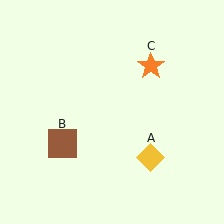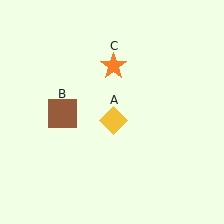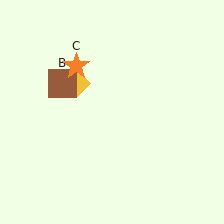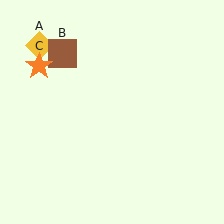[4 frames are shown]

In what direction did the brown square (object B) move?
The brown square (object B) moved up.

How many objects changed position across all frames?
3 objects changed position: yellow diamond (object A), brown square (object B), orange star (object C).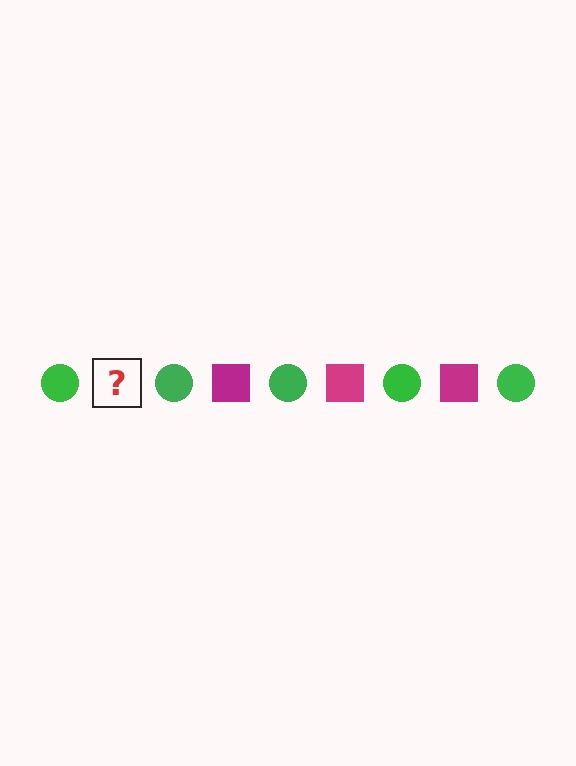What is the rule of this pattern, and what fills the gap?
The rule is that the pattern alternates between green circle and magenta square. The gap should be filled with a magenta square.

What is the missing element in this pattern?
The missing element is a magenta square.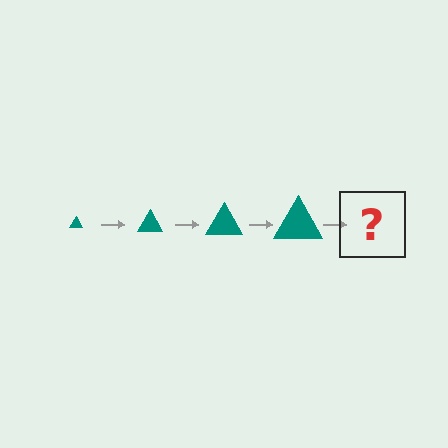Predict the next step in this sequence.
The next step is a teal triangle, larger than the previous one.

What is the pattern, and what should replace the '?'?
The pattern is that the triangle gets progressively larger each step. The '?' should be a teal triangle, larger than the previous one.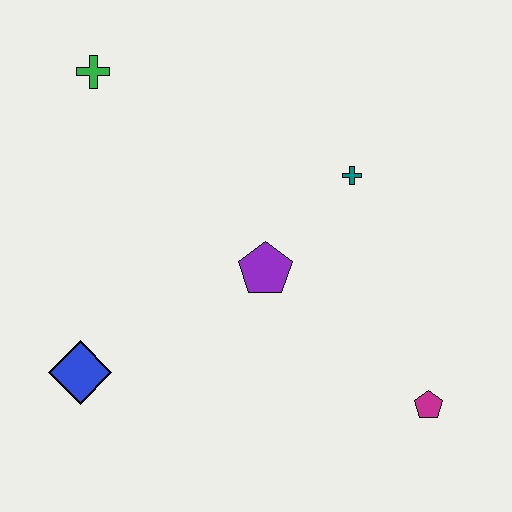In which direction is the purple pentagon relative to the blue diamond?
The purple pentagon is to the right of the blue diamond.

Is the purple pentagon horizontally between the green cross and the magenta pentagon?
Yes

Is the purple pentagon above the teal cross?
No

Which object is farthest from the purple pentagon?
The green cross is farthest from the purple pentagon.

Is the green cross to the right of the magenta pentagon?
No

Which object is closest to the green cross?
The purple pentagon is closest to the green cross.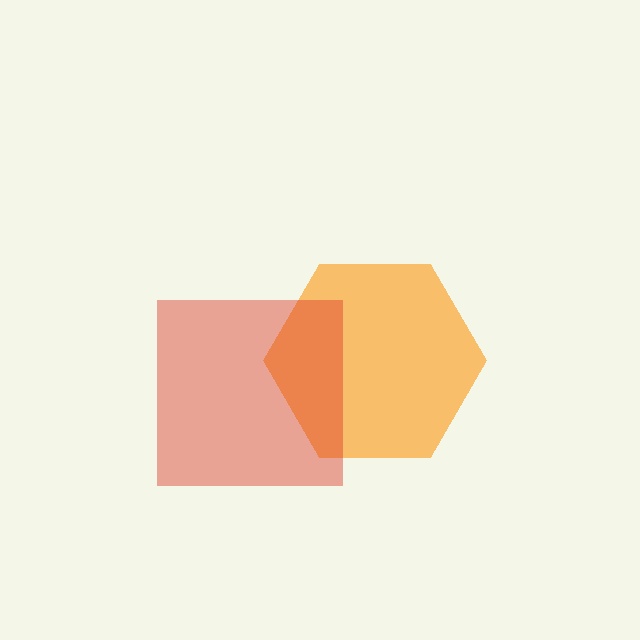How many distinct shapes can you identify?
There are 2 distinct shapes: an orange hexagon, a red square.